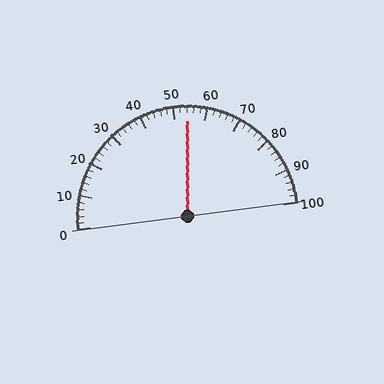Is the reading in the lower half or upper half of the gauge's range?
The reading is in the upper half of the range (0 to 100).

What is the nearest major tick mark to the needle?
The nearest major tick mark is 50.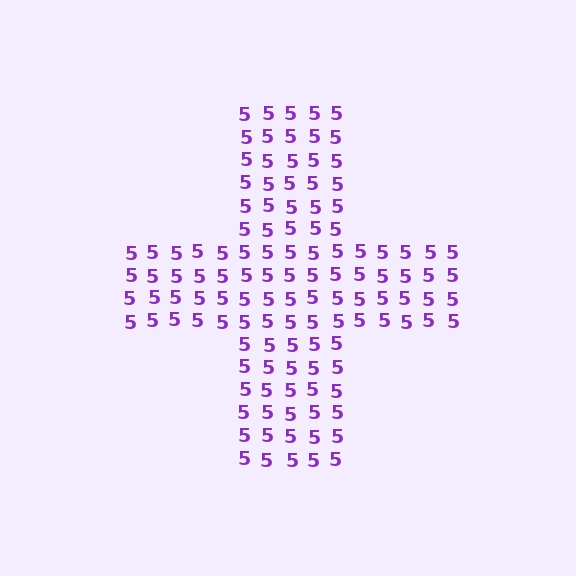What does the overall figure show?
The overall figure shows a cross.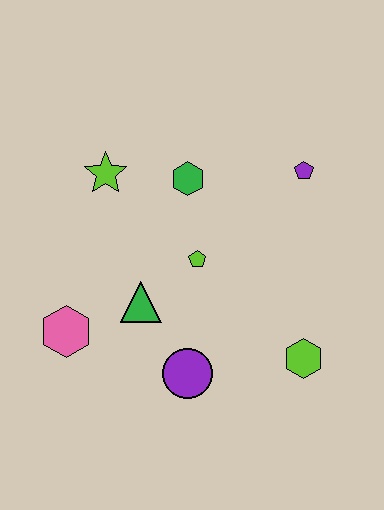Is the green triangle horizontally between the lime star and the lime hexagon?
Yes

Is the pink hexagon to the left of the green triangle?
Yes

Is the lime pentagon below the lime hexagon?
No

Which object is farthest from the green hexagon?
The lime hexagon is farthest from the green hexagon.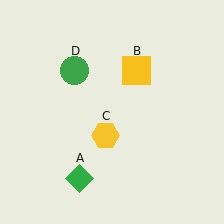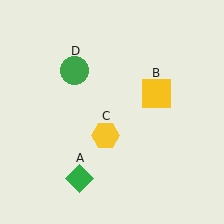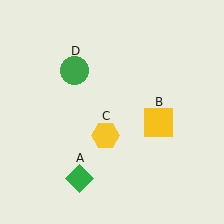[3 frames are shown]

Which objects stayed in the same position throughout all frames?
Green diamond (object A) and yellow hexagon (object C) and green circle (object D) remained stationary.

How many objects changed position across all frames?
1 object changed position: yellow square (object B).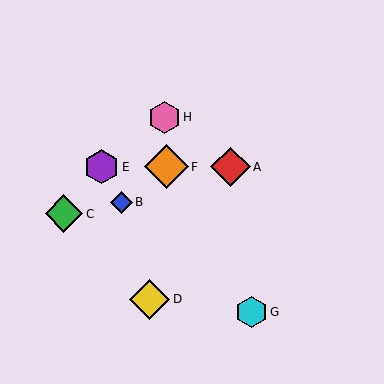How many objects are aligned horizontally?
3 objects (A, E, F) are aligned horizontally.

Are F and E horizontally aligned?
Yes, both are at y≈167.